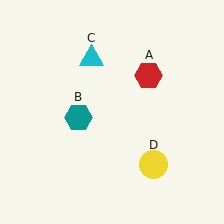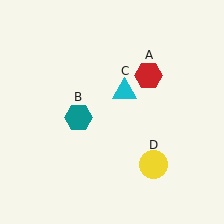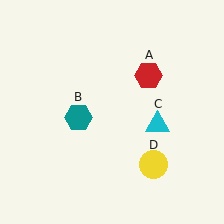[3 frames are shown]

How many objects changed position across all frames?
1 object changed position: cyan triangle (object C).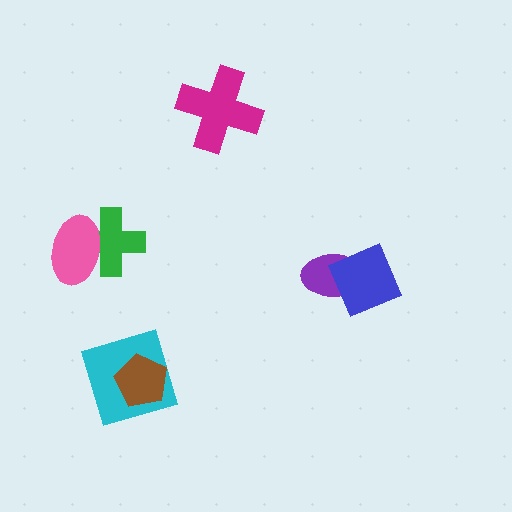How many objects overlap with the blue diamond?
1 object overlaps with the blue diamond.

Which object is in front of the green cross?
The pink ellipse is in front of the green cross.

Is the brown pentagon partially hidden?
No, no other shape covers it.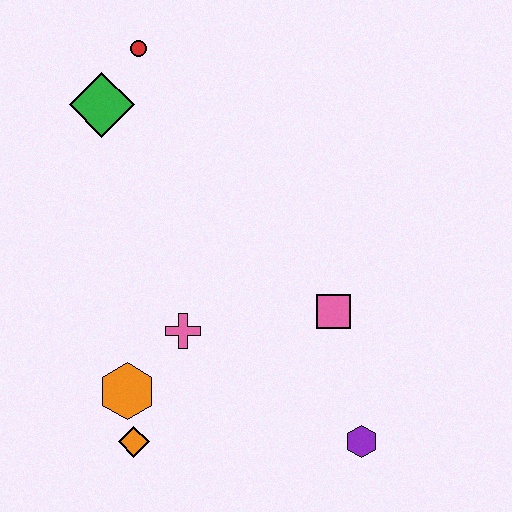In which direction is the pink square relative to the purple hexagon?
The pink square is above the purple hexagon.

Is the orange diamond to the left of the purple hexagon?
Yes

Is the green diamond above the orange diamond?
Yes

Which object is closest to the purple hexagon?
The pink square is closest to the purple hexagon.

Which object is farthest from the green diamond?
The purple hexagon is farthest from the green diamond.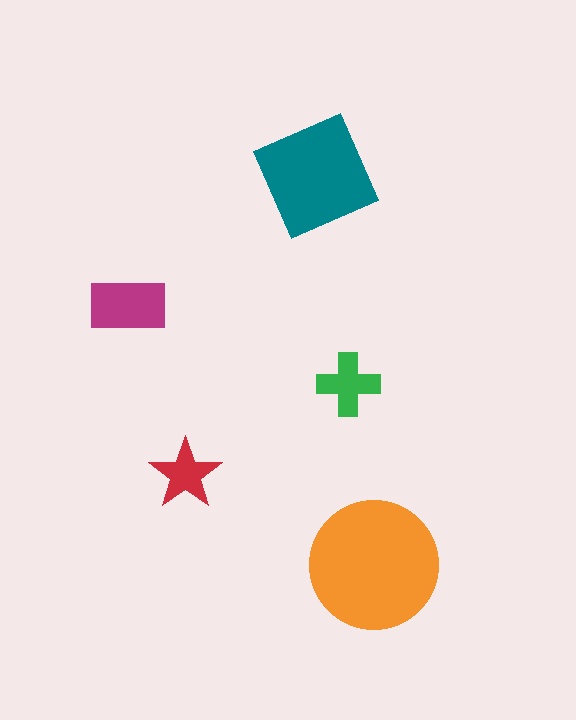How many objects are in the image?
There are 5 objects in the image.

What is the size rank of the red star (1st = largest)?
5th.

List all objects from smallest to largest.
The red star, the green cross, the magenta rectangle, the teal square, the orange circle.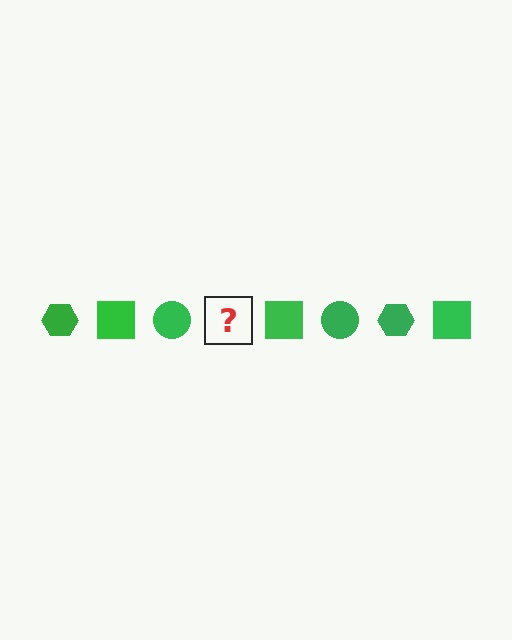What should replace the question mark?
The question mark should be replaced with a green hexagon.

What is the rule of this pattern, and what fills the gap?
The rule is that the pattern cycles through hexagon, square, circle shapes in green. The gap should be filled with a green hexagon.